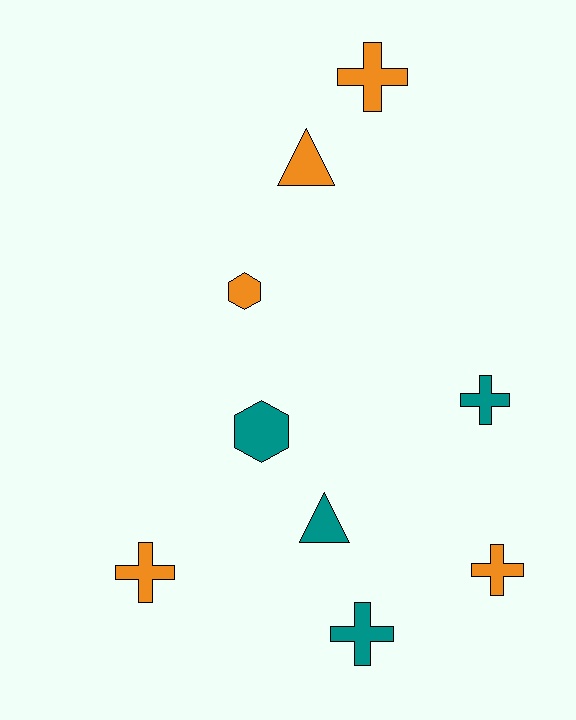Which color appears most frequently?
Orange, with 5 objects.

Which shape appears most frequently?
Cross, with 5 objects.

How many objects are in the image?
There are 9 objects.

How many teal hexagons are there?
There is 1 teal hexagon.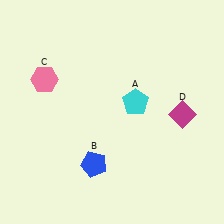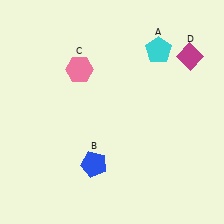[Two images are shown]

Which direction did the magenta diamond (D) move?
The magenta diamond (D) moved up.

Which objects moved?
The objects that moved are: the cyan pentagon (A), the pink hexagon (C), the magenta diamond (D).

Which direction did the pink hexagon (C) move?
The pink hexagon (C) moved right.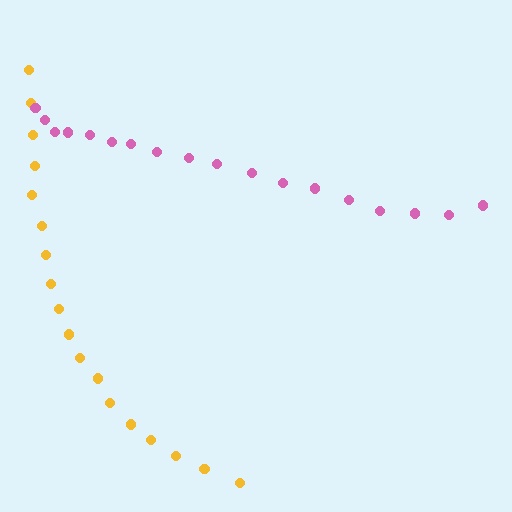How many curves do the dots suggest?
There are 2 distinct paths.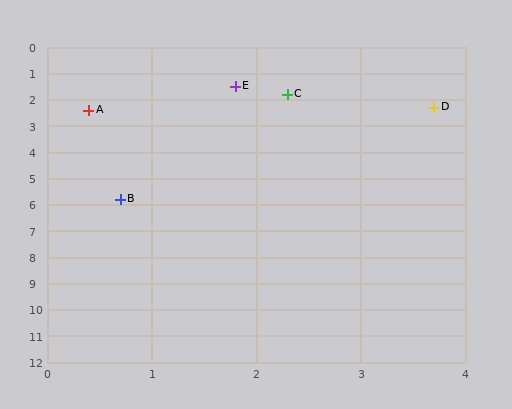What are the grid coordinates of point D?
Point D is at approximately (3.7, 2.3).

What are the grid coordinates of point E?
Point E is at approximately (1.8, 1.5).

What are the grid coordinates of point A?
Point A is at approximately (0.4, 2.4).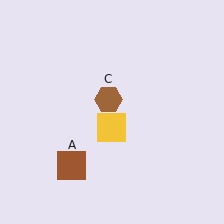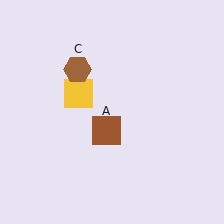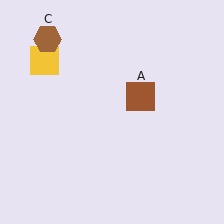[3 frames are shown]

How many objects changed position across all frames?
3 objects changed position: brown square (object A), yellow square (object B), brown hexagon (object C).